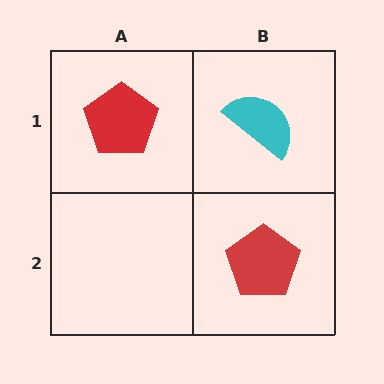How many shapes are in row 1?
2 shapes.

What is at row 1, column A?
A red pentagon.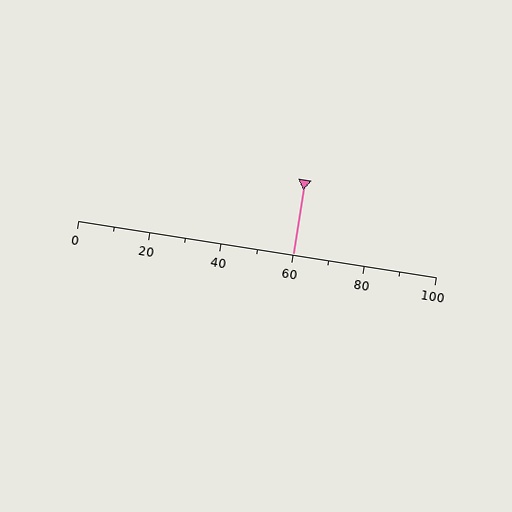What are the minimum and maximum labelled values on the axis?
The axis runs from 0 to 100.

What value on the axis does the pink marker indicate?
The marker indicates approximately 60.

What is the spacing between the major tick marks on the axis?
The major ticks are spaced 20 apart.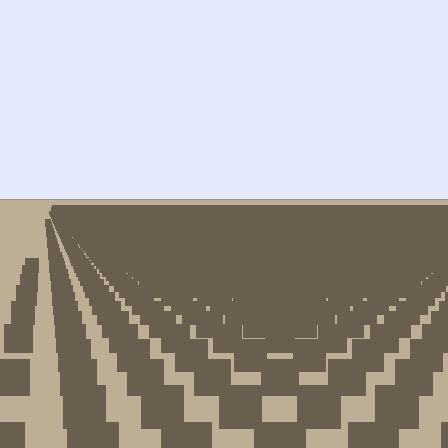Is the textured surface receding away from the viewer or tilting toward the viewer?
The surface is receding away from the viewer. Texture elements get smaller and denser toward the top.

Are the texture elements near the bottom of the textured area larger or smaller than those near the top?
Larger. Near the bottom, elements are closer to the viewer and appear at a bigger on-screen size.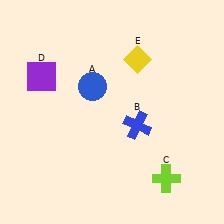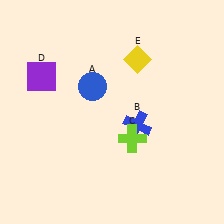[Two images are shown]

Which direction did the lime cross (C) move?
The lime cross (C) moved up.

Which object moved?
The lime cross (C) moved up.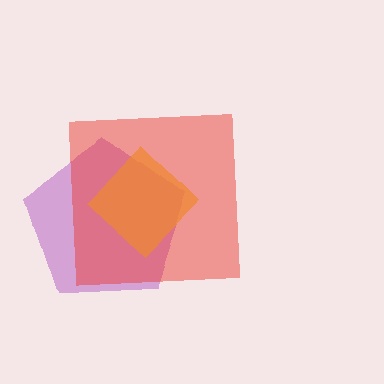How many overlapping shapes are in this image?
There are 3 overlapping shapes in the image.